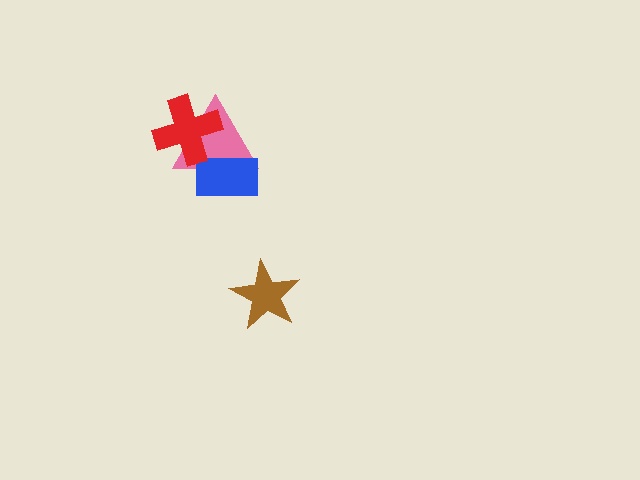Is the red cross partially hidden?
No, no other shape covers it.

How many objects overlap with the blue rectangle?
1 object overlaps with the blue rectangle.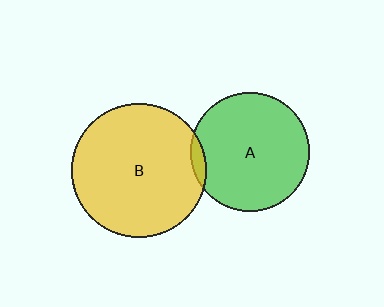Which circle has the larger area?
Circle B (yellow).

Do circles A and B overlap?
Yes.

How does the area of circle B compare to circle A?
Approximately 1.3 times.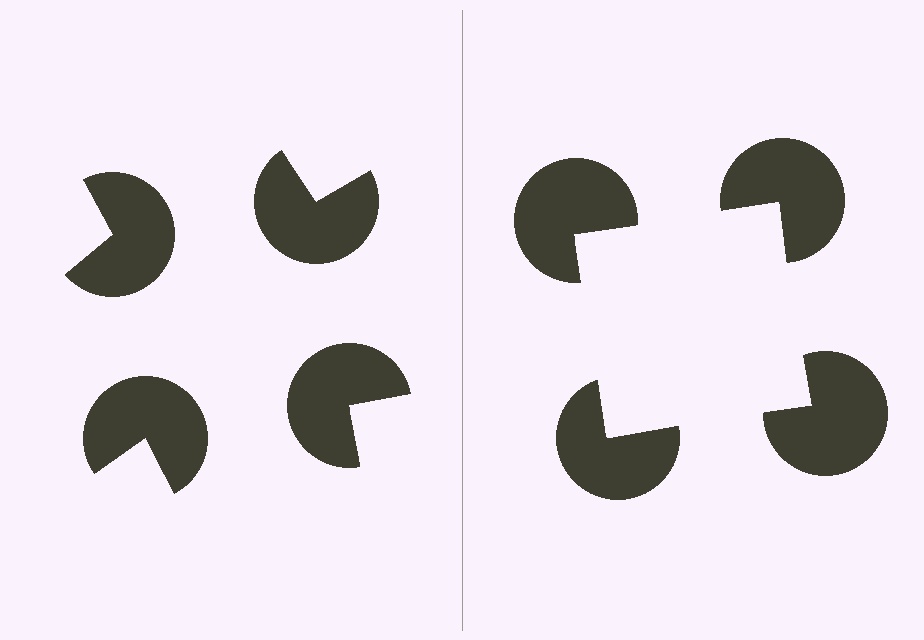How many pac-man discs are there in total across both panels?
8 — 4 on each side.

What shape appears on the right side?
An illusory square.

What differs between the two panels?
The pac-man discs are positioned identically on both sides; only the wedge orientations differ. On the right they align to a square; on the left they are misaligned.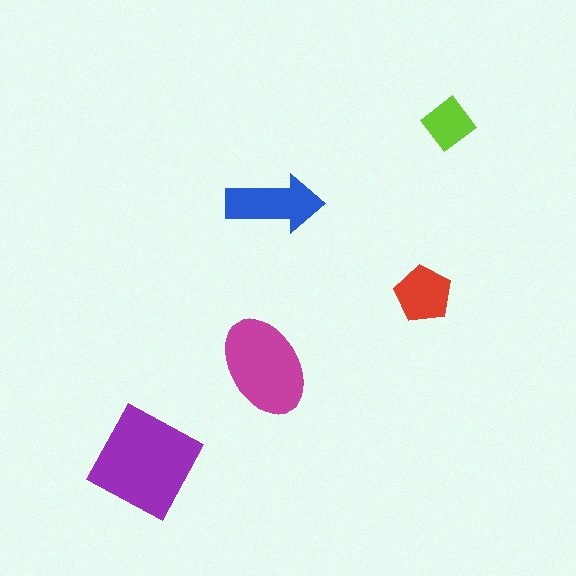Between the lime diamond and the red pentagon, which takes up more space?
The red pentagon.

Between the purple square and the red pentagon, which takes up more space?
The purple square.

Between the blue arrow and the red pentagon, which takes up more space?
The blue arrow.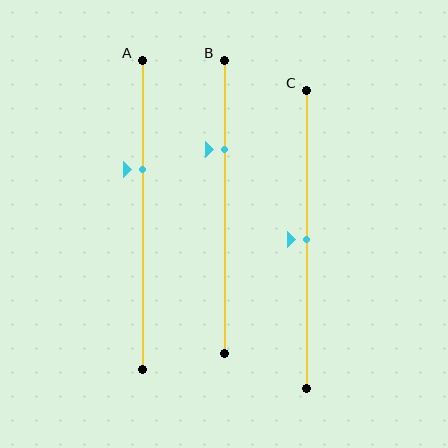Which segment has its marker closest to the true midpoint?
Segment C has its marker closest to the true midpoint.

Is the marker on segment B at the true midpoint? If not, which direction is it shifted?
No, the marker on segment B is shifted upward by about 19% of the segment length.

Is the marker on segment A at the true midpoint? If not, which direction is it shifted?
No, the marker on segment A is shifted upward by about 15% of the segment length.